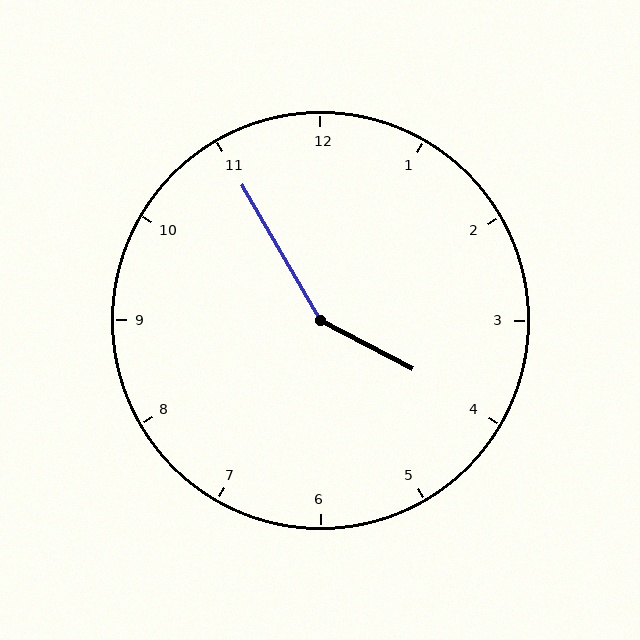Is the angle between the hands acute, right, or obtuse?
It is obtuse.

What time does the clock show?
3:55.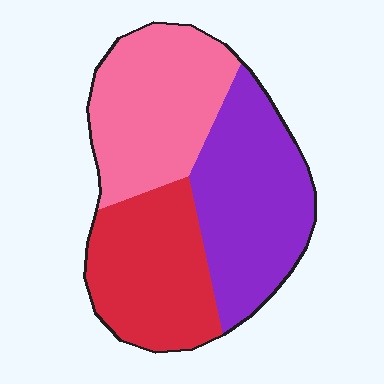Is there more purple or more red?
Purple.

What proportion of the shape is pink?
Pink covers about 35% of the shape.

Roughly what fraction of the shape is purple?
Purple covers roughly 35% of the shape.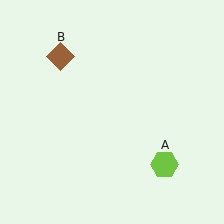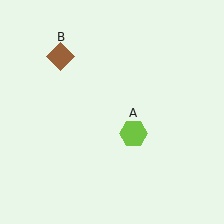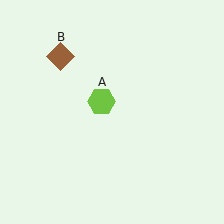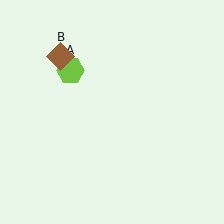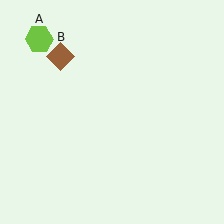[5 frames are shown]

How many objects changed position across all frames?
1 object changed position: lime hexagon (object A).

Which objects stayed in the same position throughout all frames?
Brown diamond (object B) remained stationary.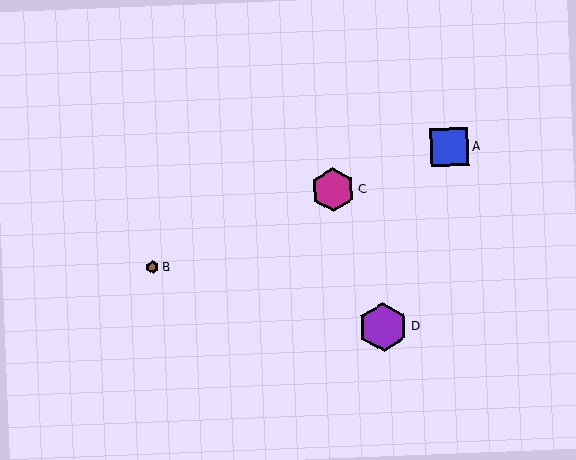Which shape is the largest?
The purple hexagon (labeled D) is the largest.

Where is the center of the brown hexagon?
The center of the brown hexagon is at (153, 267).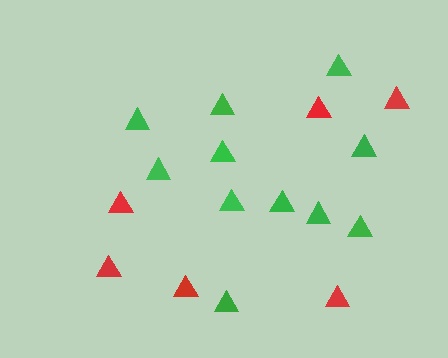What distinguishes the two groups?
There are 2 groups: one group of green triangles (11) and one group of red triangles (6).